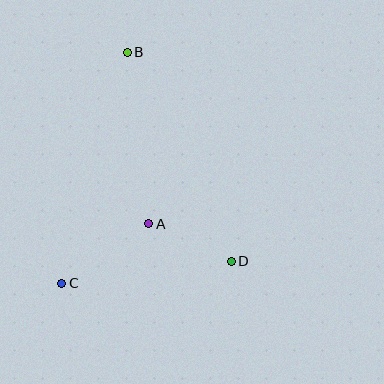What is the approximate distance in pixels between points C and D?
The distance between C and D is approximately 171 pixels.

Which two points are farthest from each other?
Points B and C are farthest from each other.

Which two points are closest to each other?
Points A and D are closest to each other.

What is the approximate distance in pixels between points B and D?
The distance between B and D is approximately 234 pixels.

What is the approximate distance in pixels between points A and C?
The distance between A and C is approximately 105 pixels.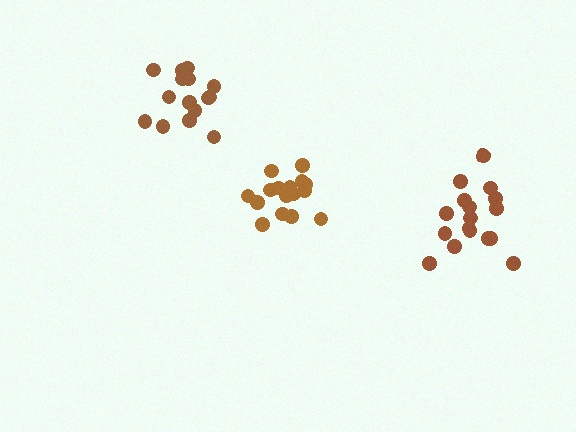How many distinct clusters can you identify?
There are 3 distinct clusters.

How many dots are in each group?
Group 1: 17 dots, Group 2: 15 dots, Group 3: 17 dots (49 total).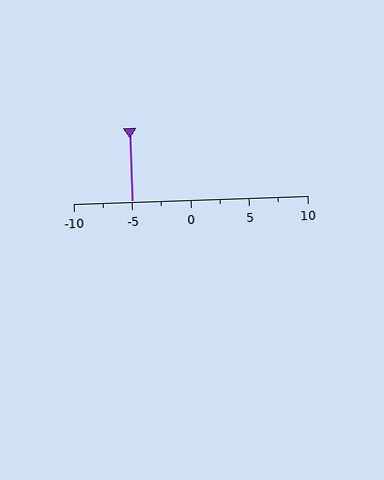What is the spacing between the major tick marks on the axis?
The major ticks are spaced 5 apart.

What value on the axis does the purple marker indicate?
The marker indicates approximately -5.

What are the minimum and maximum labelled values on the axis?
The axis runs from -10 to 10.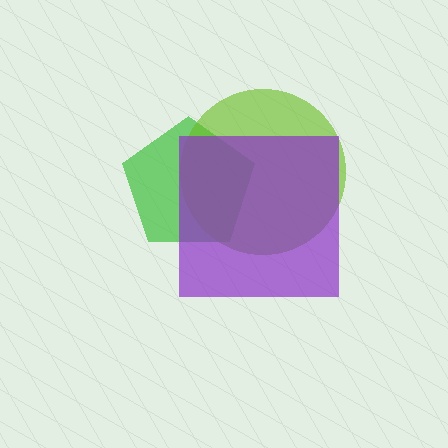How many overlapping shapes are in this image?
There are 3 overlapping shapes in the image.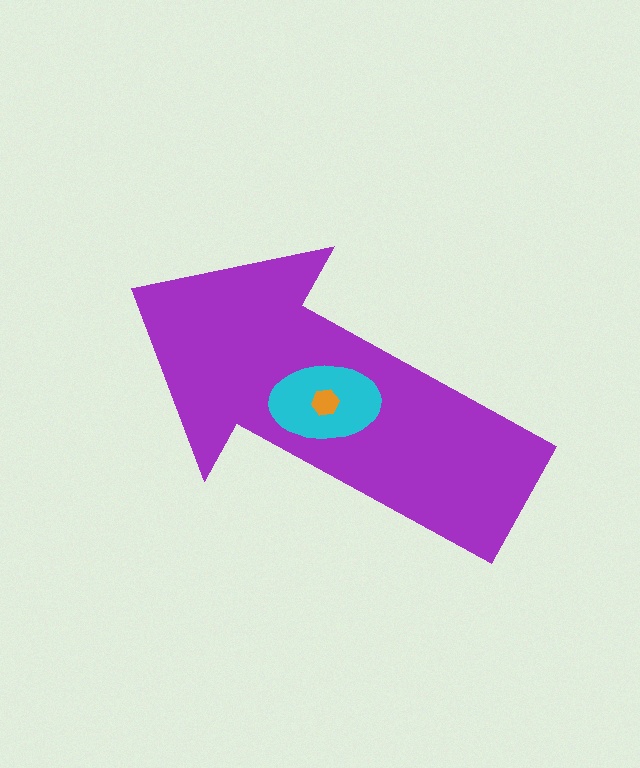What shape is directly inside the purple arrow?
The cyan ellipse.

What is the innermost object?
The orange hexagon.